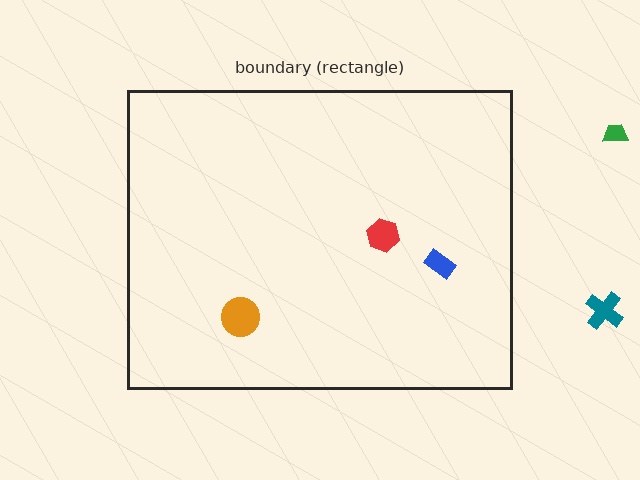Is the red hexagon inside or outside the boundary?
Inside.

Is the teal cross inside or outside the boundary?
Outside.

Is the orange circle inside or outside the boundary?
Inside.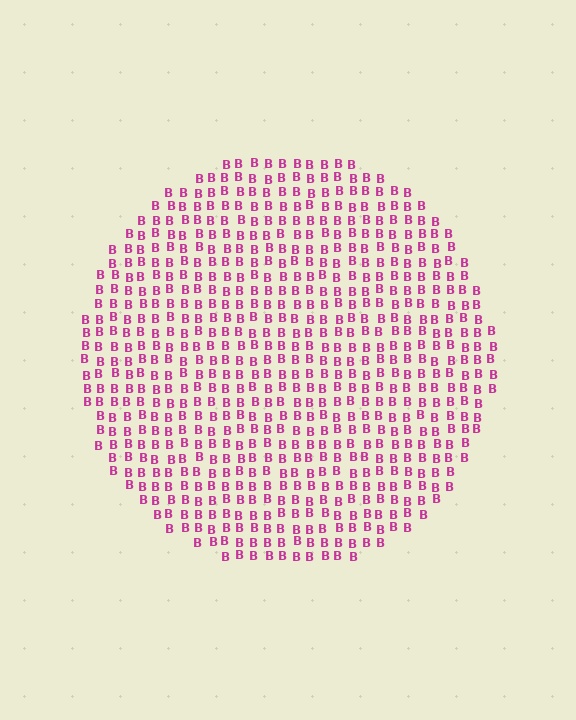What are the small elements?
The small elements are letter B's.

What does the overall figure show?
The overall figure shows a circle.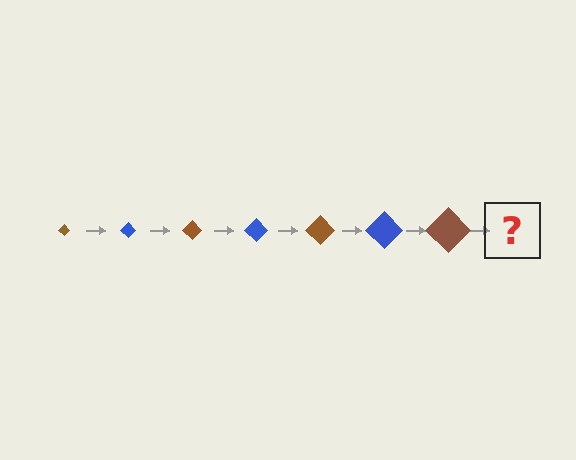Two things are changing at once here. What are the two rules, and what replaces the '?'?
The two rules are that the diamond grows larger each step and the color cycles through brown and blue. The '?' should be a blue diamond, larger than the previous one.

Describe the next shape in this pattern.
It should be a blue diamond, larger than the previous one.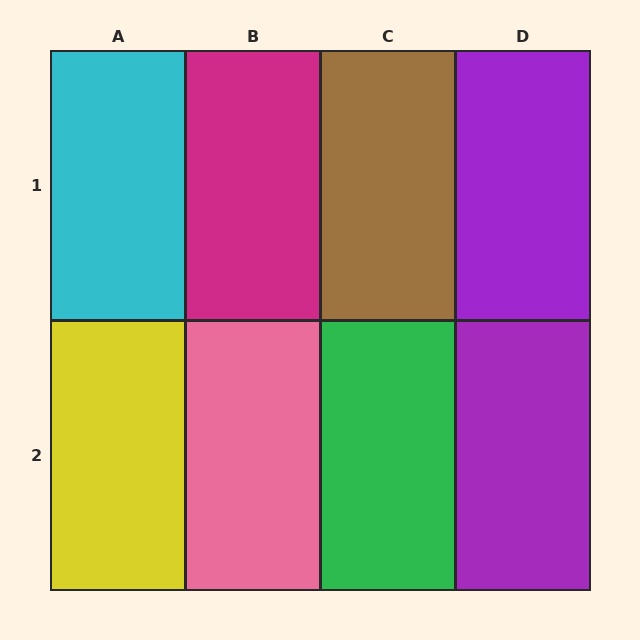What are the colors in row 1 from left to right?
Cyan, magenta, brown, purple.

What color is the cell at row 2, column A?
Yellow.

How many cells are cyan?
1 cell is cyan.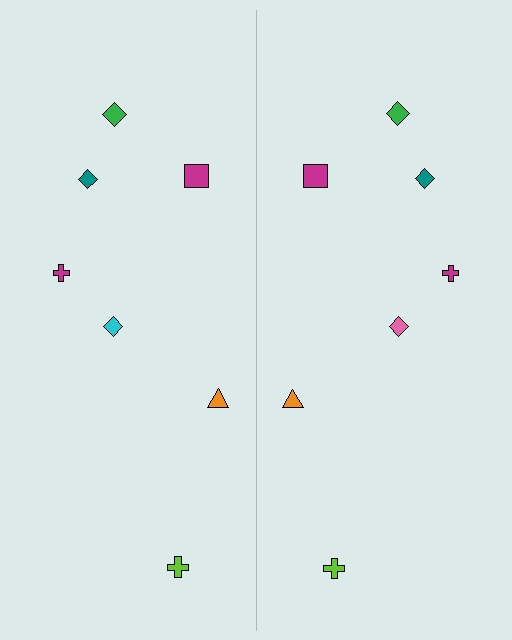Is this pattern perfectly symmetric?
No, the pattern is not perfectly symmetric. The pink diamond on the right side breaks the symmetry — its mirror counterpart is cyan.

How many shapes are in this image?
There are 14 shapes in this image.